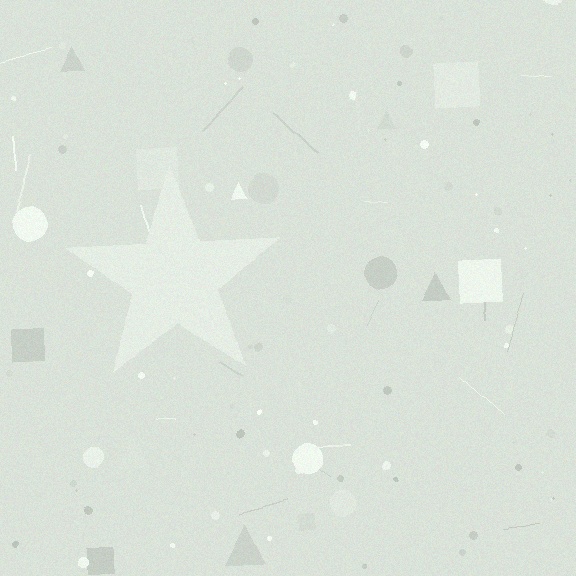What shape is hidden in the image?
A star is hidden in the image.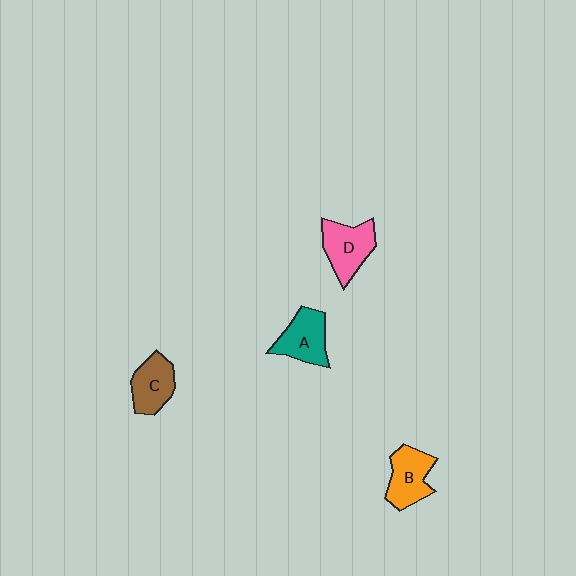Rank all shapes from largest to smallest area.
From largest to smallest: D (pink), A (teal), B (orange), C (brown).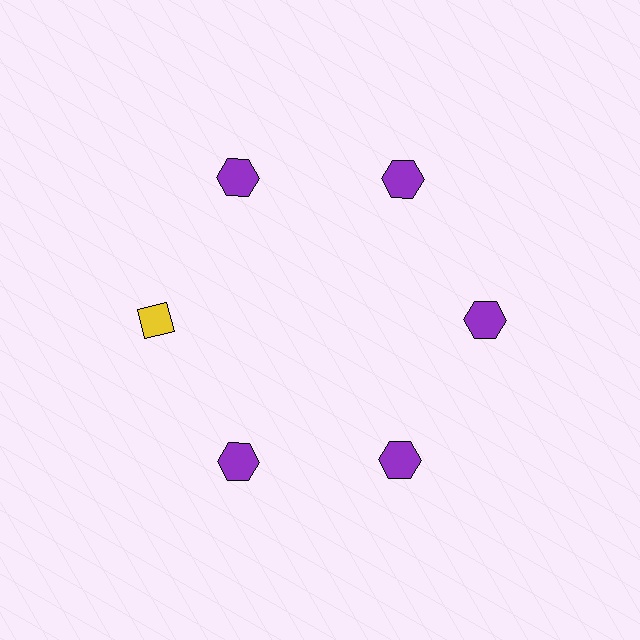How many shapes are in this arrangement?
There are 6 shapes arranged in a ring pattern.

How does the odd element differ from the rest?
It differs in both color (yellow instead of purple) and shape (diamond instead of hexagon).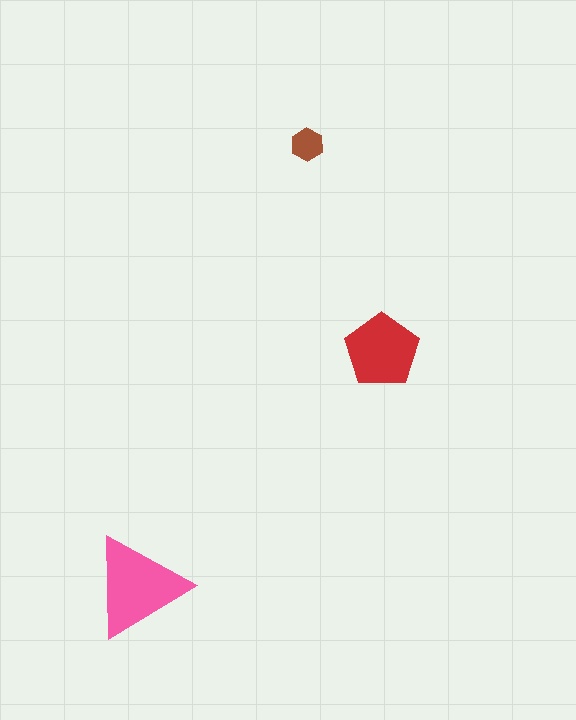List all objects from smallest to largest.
The brown hexagon, the red pentagon, the pink triangle.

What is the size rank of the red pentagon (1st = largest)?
2nd.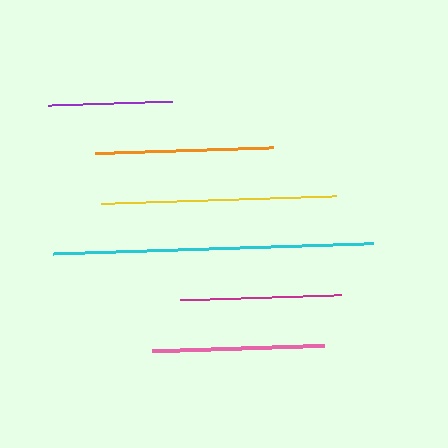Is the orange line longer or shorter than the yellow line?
The yellow line is longer than the orange line.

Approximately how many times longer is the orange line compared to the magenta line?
The orange line is approximately 1.1 times the length of the magenta line.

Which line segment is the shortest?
The purple line is the shortest at approximately 124 pixels.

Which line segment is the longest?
The cyan line is the longest at approximately 320 pixels.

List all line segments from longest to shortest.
From longest to shortest: cyan, yellow, orange, pink, magenta, purple.